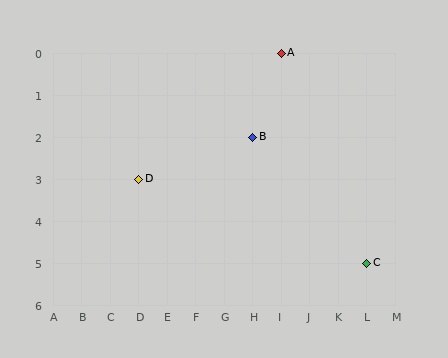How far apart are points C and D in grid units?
Points C and D are 8 columns and 2 rows apart (about 8.2 grid units diagonally).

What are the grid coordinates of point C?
Point C is at grid coordinates (L, 5).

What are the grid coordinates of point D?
Point D is at grid coordinates (D, 3).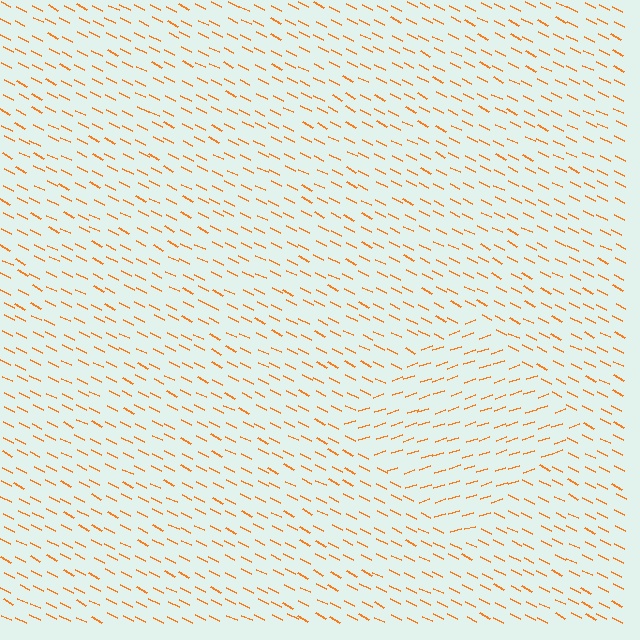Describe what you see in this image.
The image is filled with small orange line segments. A diamond region in the image has lines oriented differently from the surrounding lines, creating a visible texture boundary.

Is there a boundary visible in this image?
Yes, there is a texture boundary formed by a change in line orientation.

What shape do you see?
I see a diamond.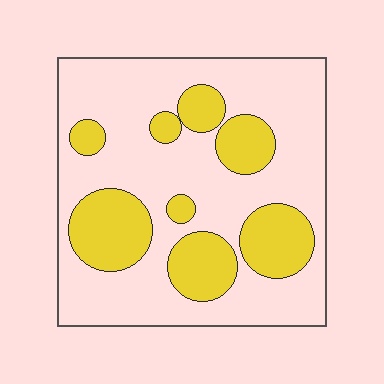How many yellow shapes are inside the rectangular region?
8.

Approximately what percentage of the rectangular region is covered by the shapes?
Approximately 30%.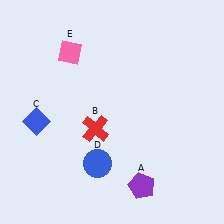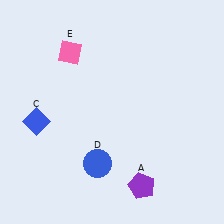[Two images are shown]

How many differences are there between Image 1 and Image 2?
There is 1 difference between the two images.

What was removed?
The red cross (B) was removed in Image 2.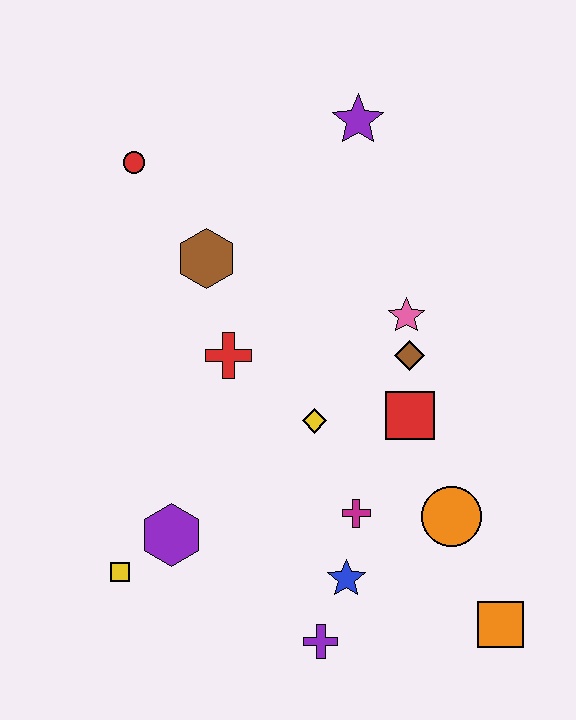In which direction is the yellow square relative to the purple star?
The yellow square is below the purple star.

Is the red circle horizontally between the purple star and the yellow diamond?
No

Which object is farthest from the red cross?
The orange square is farthest from the red cross.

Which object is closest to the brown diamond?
The pink star is closest to the brown diamond.